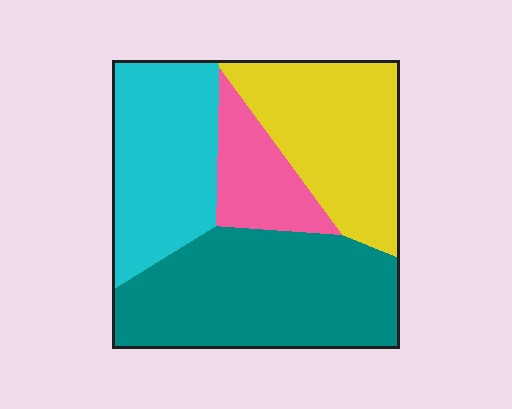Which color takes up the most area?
Teal, at roughly 35%.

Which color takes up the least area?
Pink, at roughly 10%.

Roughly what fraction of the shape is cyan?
Cyan takes up about one quarter (1/4) of the shape.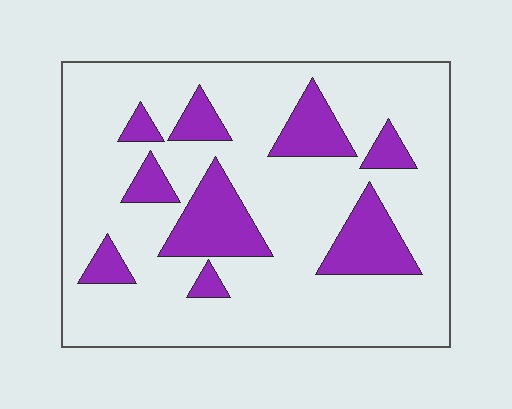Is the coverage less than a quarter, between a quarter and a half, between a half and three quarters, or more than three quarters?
Less than a quarter.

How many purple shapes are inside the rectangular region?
9.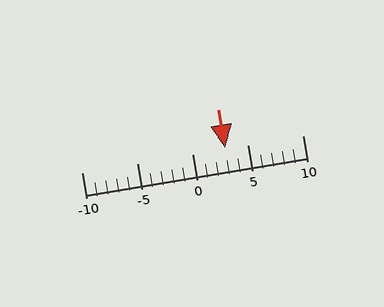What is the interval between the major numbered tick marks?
The major tick marks are spaced 5 units apart.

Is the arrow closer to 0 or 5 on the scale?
The arrow is closer to 5.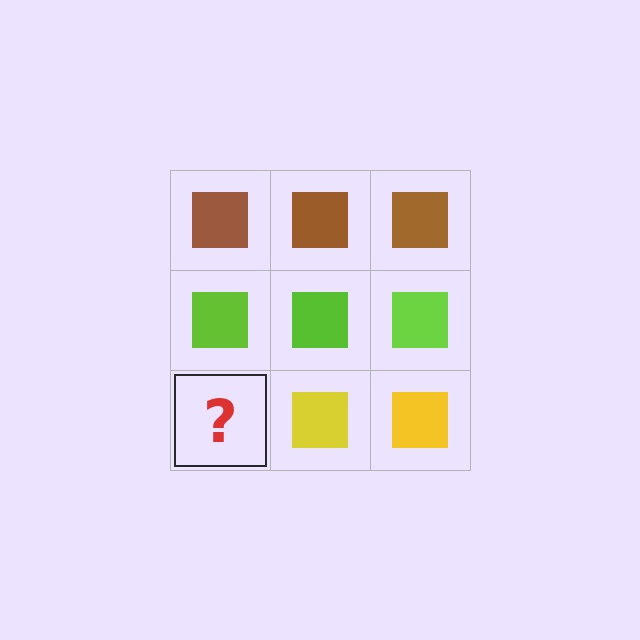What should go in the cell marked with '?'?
The missing cell should contain a yellow square.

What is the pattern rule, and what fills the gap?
The rule is that each row has a consistent color. The gap should be filled with a yellow square.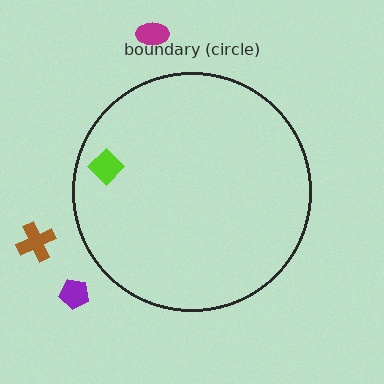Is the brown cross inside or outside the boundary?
Outside.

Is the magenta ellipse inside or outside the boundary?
Outside.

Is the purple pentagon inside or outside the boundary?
Outside.